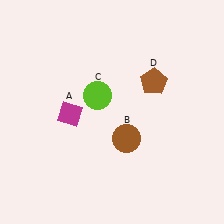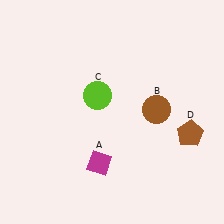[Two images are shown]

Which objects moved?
The objects that moved are: the magenta diamond (A), the brown circle (B), the brown pentagon (D).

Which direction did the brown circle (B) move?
The brown circle (B) moved right.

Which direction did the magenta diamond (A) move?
The magenta diamond (A) moved down.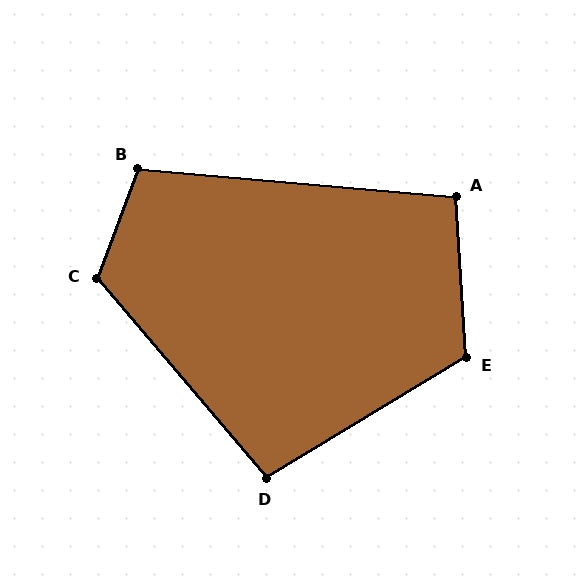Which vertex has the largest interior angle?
C, at approximately 119 degrees.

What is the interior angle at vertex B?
Approximately 106 degrees (obtuse).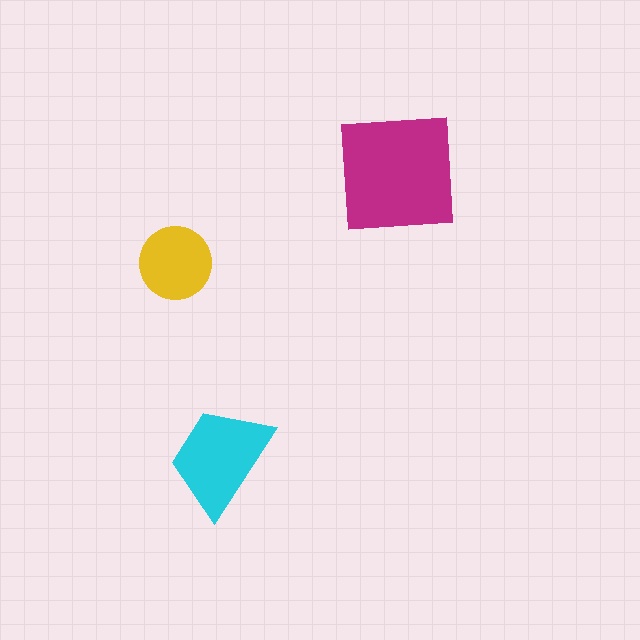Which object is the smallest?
The yellow circle.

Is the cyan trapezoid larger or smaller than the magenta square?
Smaller.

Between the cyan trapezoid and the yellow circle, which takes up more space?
The cyan trapezoid.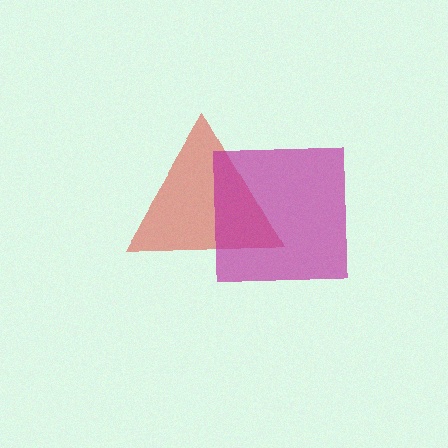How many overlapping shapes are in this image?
There are 2 overlapping shapes in the image.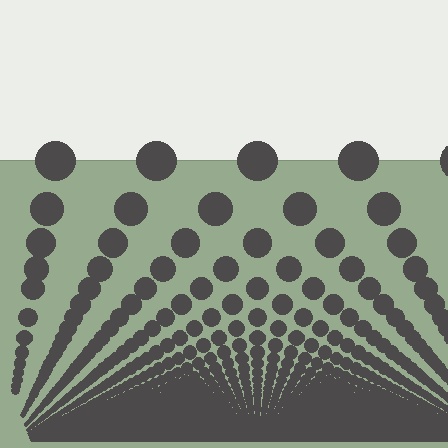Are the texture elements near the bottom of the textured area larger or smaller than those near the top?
Smaller. The gradient is inverted — elements near the bottom are smaller and denser.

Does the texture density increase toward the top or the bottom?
Density increases toward the bottom.